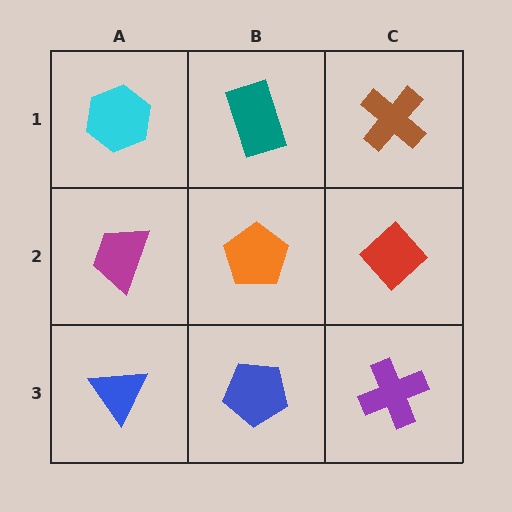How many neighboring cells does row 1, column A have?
2.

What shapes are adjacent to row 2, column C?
A brown cross (row 1, column C), a purple cross (row 3, column C), an orange pentagon (row 2, column B).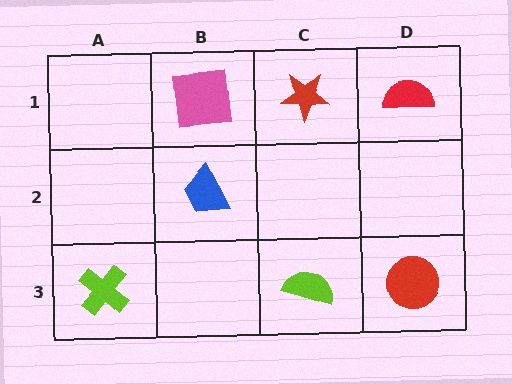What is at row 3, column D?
A red circle.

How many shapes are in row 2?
1 shape.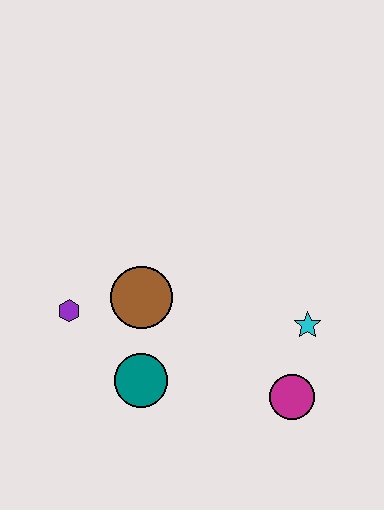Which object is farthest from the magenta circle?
The purple hexagon is farthest from the magenta circle.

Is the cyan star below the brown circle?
Yes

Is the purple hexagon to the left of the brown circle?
Yes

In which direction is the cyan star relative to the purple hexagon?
The cyan star is to the right of the purple hexagon.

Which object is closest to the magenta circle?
The cyan star is closest to the magenta circle.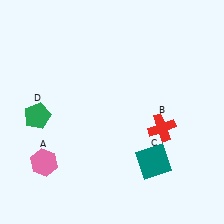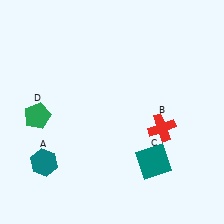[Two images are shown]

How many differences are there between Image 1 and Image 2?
There is 1 difference between the two images.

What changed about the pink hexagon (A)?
In Image 1, A is pink. In Image 2, it changed to teal.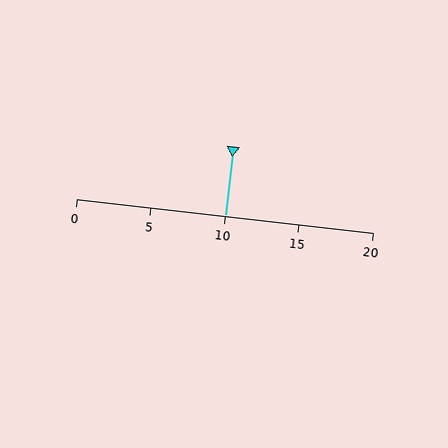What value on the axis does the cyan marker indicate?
The marker indicates approximately 10.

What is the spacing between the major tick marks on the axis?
The major ticks are spaced 5 apart.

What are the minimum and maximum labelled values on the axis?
The axis runs from 0 to 20.